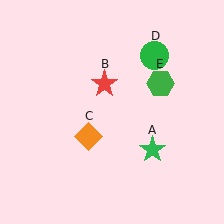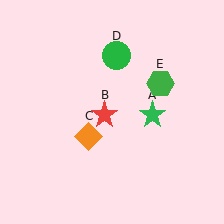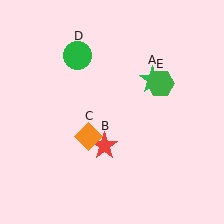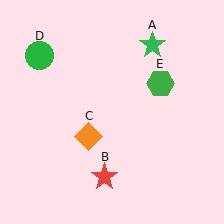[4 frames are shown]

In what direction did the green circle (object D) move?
The green circle (object D) moved left.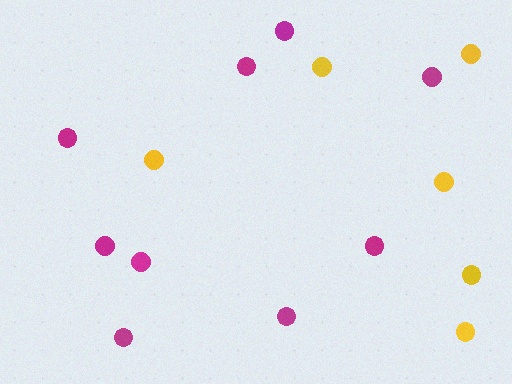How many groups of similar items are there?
There are 2 groups: one group of yellow circles (6) and one group of magenta circles (9).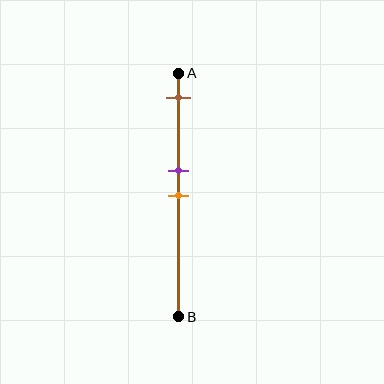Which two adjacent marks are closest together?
The purple and orange marks are the closest adjacent pair.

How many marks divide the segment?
There are 3 marks dividing the segment.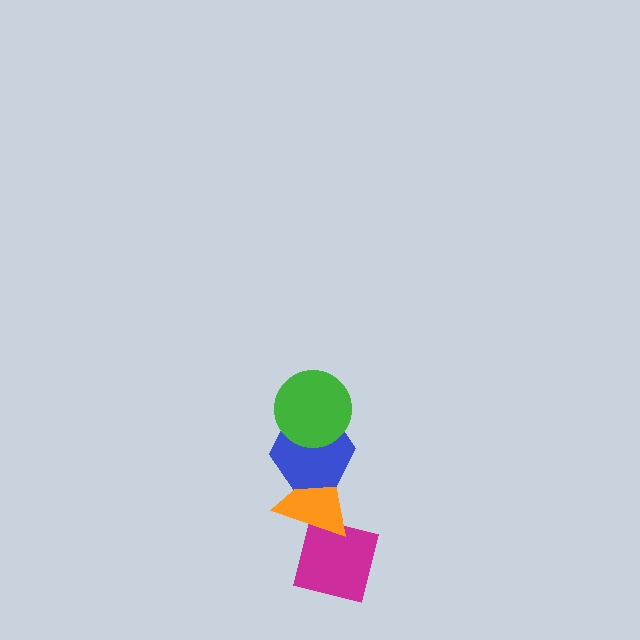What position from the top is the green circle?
The green circle is 1st from the top.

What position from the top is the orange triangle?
The orange triangle is 3rd from the top.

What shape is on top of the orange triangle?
The blue hexagon is on top of the orange triangle.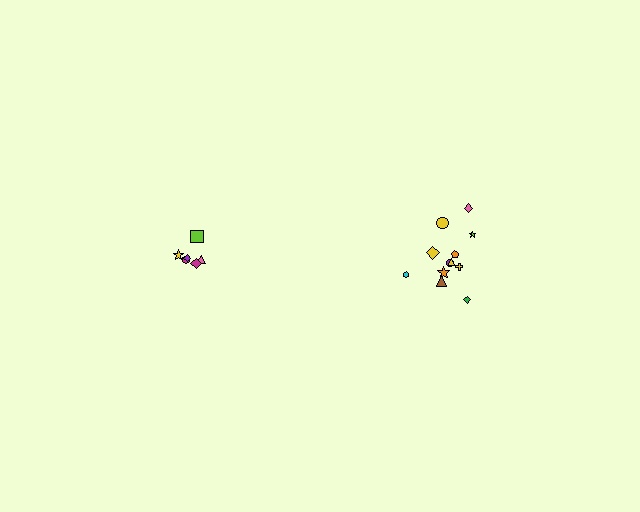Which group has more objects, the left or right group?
The right group.